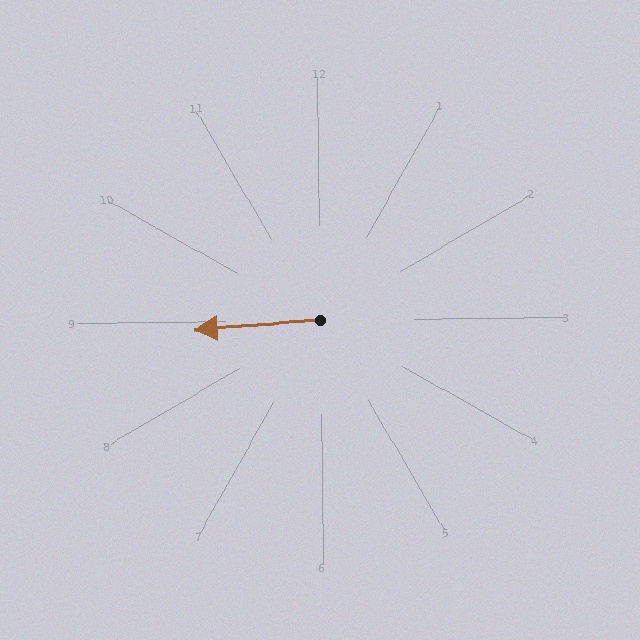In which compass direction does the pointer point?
West.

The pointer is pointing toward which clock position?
Roughly 9 o'clock.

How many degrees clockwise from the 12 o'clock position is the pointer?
Approximately 266 degrees.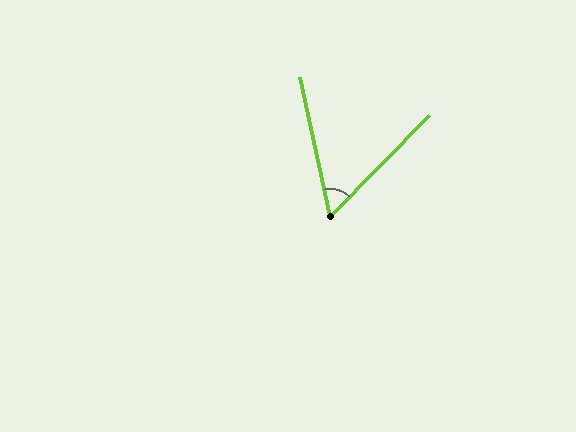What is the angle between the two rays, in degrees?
Approximately 57 degrees.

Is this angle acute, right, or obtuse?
It is acute.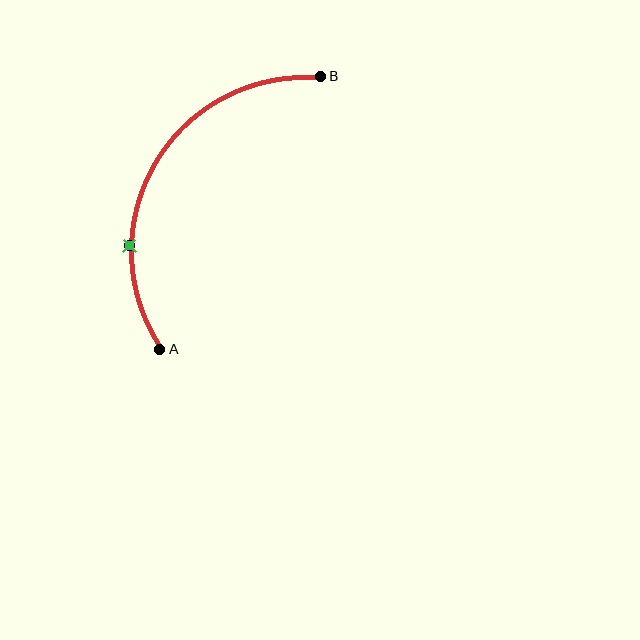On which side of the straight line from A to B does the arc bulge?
The arc bulges to the left of the straight line connecting A and B.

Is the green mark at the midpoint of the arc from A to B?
No. The green mark lies on the arc but is closer to endpoint A. The arc midpoint would be at the point on the curve equidistant along the arc from both A and B.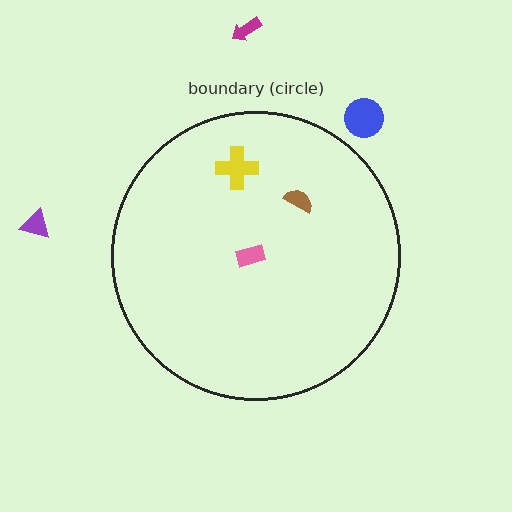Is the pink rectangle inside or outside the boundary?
Inside.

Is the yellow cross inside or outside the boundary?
Inside.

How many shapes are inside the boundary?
3 inside, 3 outside.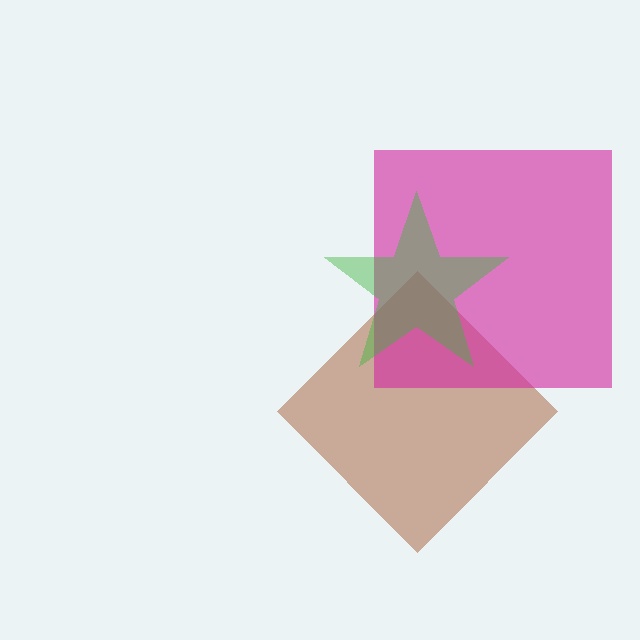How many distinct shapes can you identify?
There are 3 distinct shapes: a brown diamond, a magenta square, a green star.